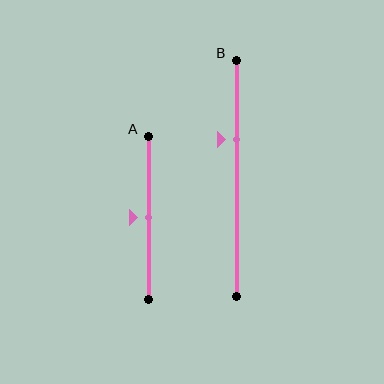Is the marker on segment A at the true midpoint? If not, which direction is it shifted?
Yes, the marker on segment A is at the true midpoint.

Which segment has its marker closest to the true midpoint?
Segment A has its marker closest to the true midpoint.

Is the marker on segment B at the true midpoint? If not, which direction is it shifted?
No, the marker on segment B is shifted upward by about 16% of the segment length.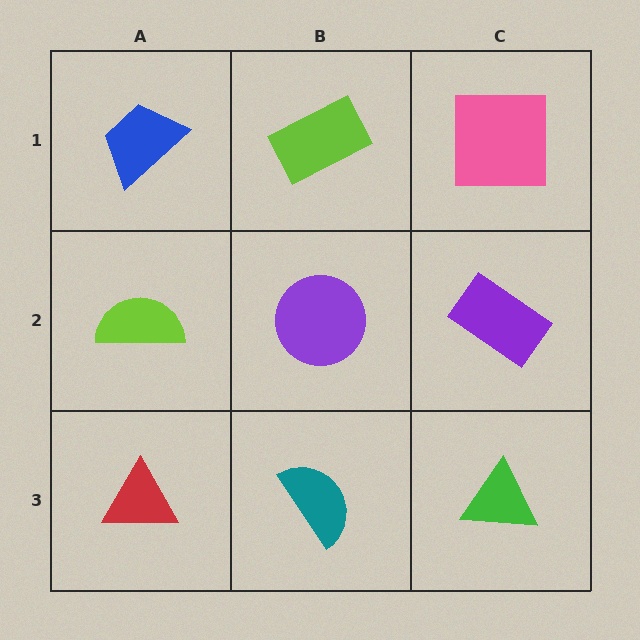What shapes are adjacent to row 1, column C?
A purple rectangle (row 2, column C), a lime rectangle (row 1, column B).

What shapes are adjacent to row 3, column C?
A purple rectangle (row 2, column C), a teal semicircle (row 3, column B).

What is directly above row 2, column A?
A blue trapezoid.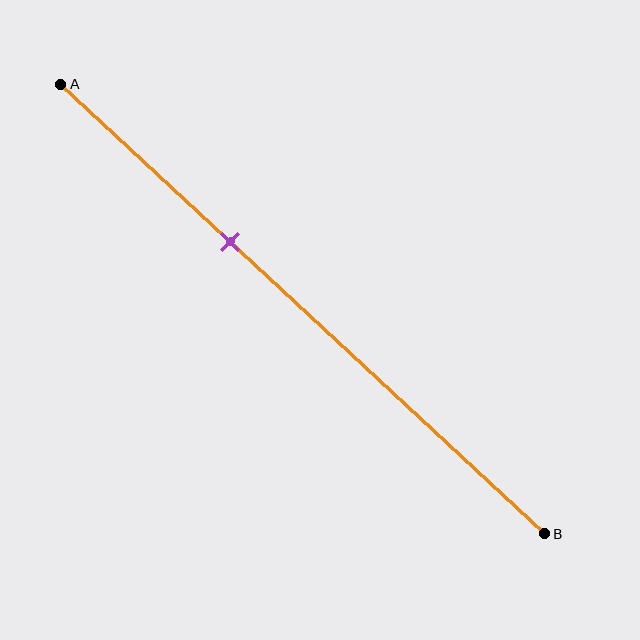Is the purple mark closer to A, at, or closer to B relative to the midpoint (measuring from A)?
The purple mark is closer to point A than the midpoint of segment AB.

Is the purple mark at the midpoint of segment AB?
No, the mark is at about 35% from A, not at the 50% midpoint.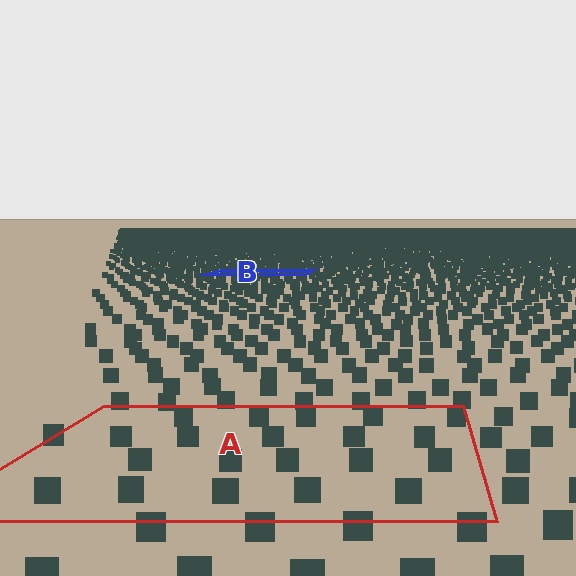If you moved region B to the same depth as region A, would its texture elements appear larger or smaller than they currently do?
They would appear larger. At a closer depth, the same texture elements are projected at a bigger on-screen size.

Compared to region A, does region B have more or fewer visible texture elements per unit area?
Region B has more texture elements per unit area — they are packed more densely because it is farther away.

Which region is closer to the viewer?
Region A is closer. The texture elements there are larger and more spread out.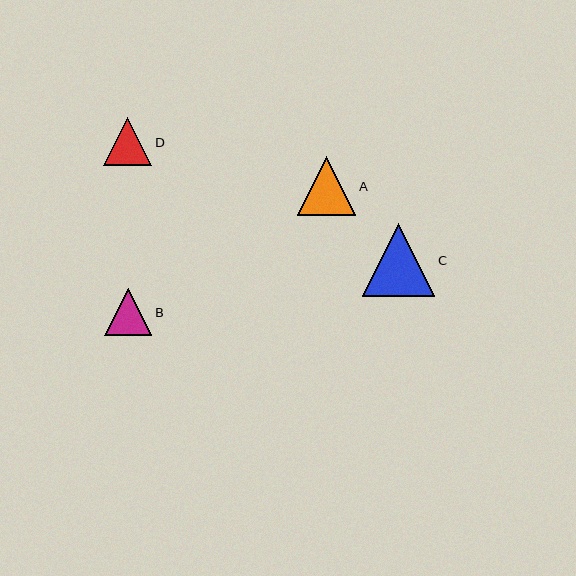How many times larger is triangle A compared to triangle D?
Triangle A is approximately 1.2 times the size of triangle D.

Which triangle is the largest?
Triangle C is the largest with a size of approximately 73 pixels.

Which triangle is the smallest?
Triangle B is the smallest with a size of approximately 47 pixels.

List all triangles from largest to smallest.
From largest to smallest: C, A, D, B.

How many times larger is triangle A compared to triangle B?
Triangle A is approximately 1.2 times the size of triangle B.